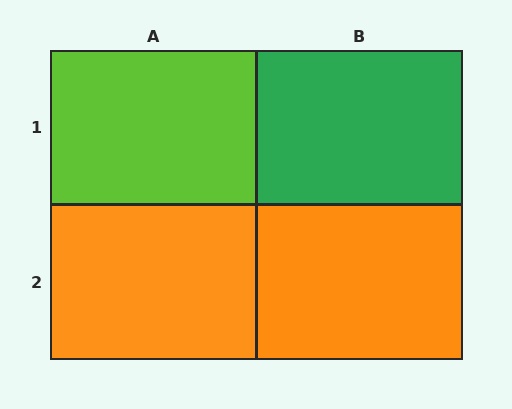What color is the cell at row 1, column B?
Green.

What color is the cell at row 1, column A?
Lime.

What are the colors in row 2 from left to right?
Orange, orange.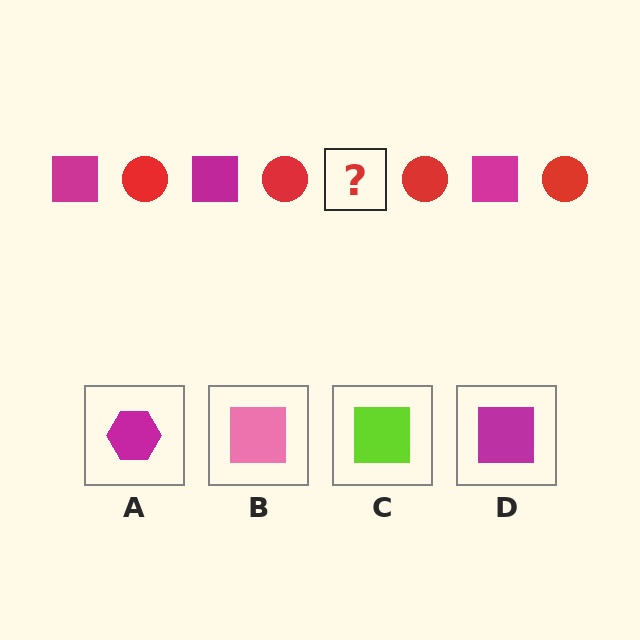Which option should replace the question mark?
Option D.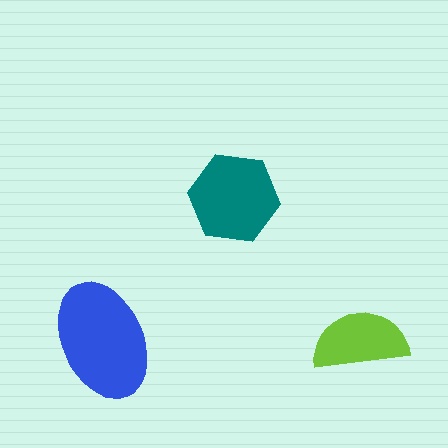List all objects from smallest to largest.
The lime semicircle, the teal hexagon, the blue ellipse.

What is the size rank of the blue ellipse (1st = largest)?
1st.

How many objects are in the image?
There are 3 objects in the image.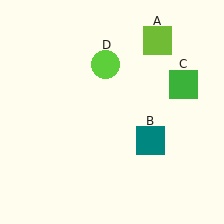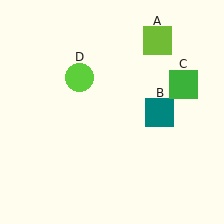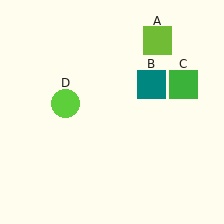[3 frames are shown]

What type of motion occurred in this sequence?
The teal square (object B), lime circle (object D) rotated counterclockwise around the center of the scene.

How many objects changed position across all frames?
2 objects changed position: teal square (object B), lime circle (object D).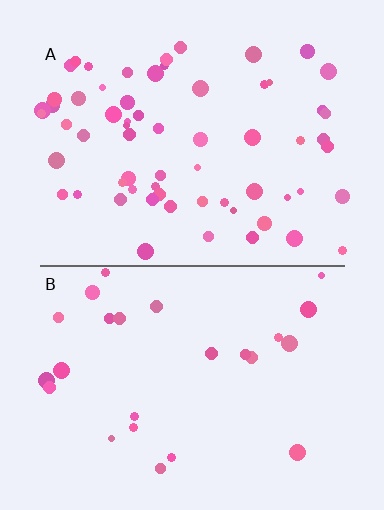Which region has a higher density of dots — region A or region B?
A (the top).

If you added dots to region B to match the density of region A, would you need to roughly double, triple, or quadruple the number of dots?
Approximately triple.